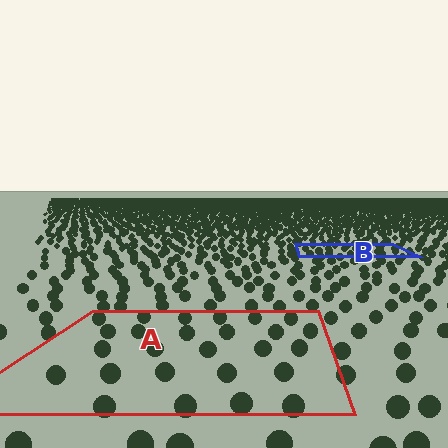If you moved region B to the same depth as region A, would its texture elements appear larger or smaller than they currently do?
They would appear larger. At a closer depth, the same texture elements are projected at a bigger on-screen size.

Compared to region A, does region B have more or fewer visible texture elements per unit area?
Region B has more texture elements per unit area — they are packed more densely because it is farther away.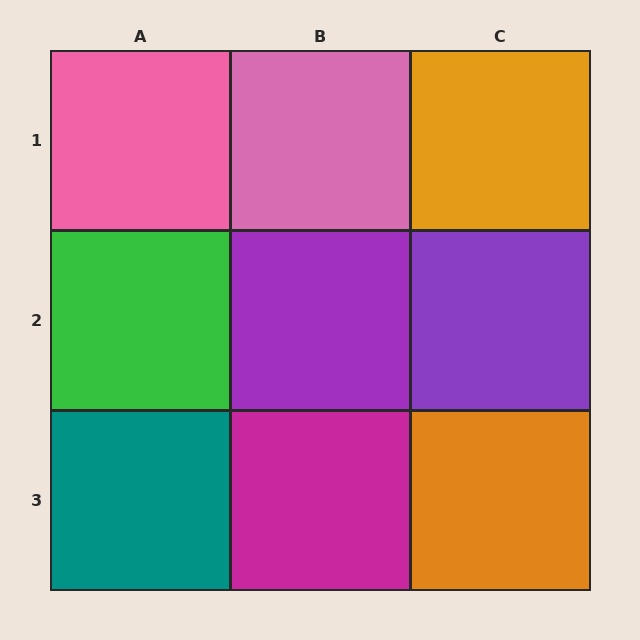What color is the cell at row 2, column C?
Purple.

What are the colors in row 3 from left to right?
Teal, magenta, orange.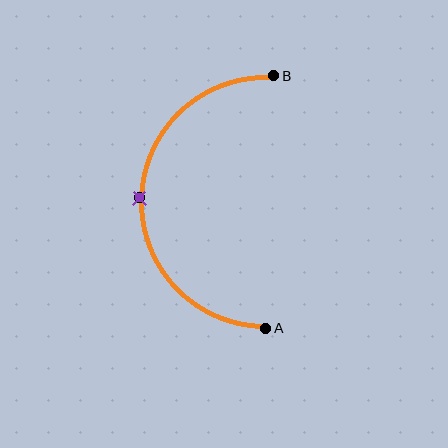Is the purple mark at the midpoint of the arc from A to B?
Yes. The purple mark lies on the arc at equal arc-length from both A and B — it is the arc midpoint.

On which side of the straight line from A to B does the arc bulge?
The arc bulges to the left of the straight line connecting A and B.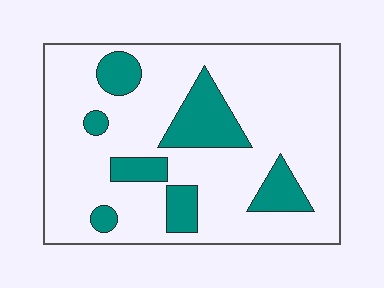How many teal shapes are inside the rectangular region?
7.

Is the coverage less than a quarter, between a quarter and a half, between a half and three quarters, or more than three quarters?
Less than a quarter.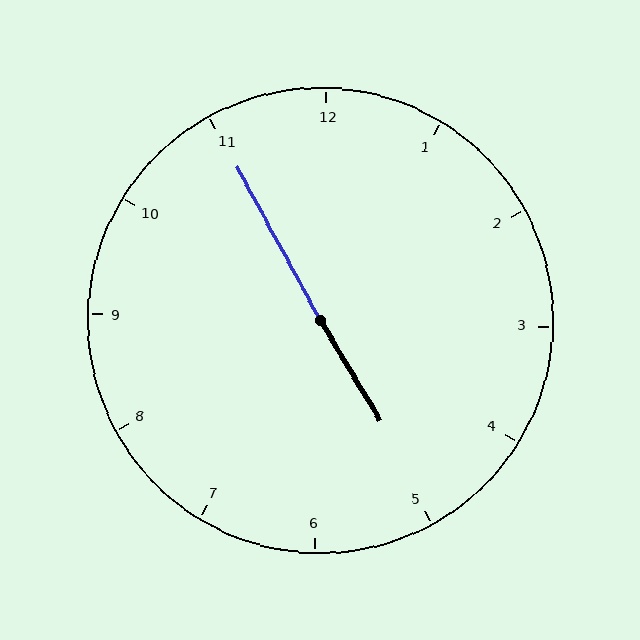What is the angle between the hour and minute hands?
Approximately 178 degrees.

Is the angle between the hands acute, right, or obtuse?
It is obtuse.